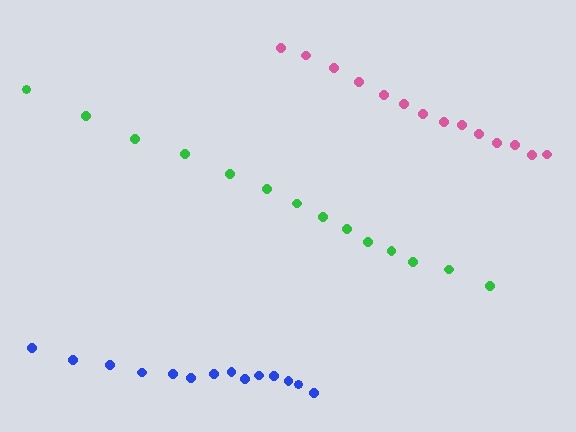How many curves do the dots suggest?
There are 3 distinct paths.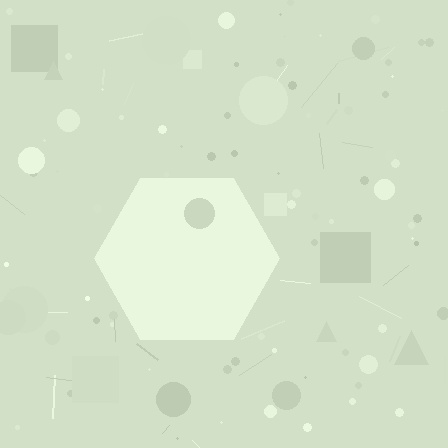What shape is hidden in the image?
A hexagon is hidden in the image.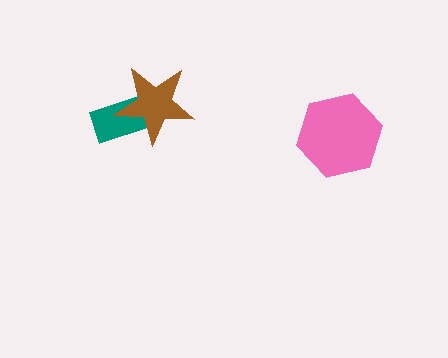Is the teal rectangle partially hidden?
Yes, it is partially covered by another shape.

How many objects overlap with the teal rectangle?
1 object overlaps with the teal rectangle.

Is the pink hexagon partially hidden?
No, no other shape covers it.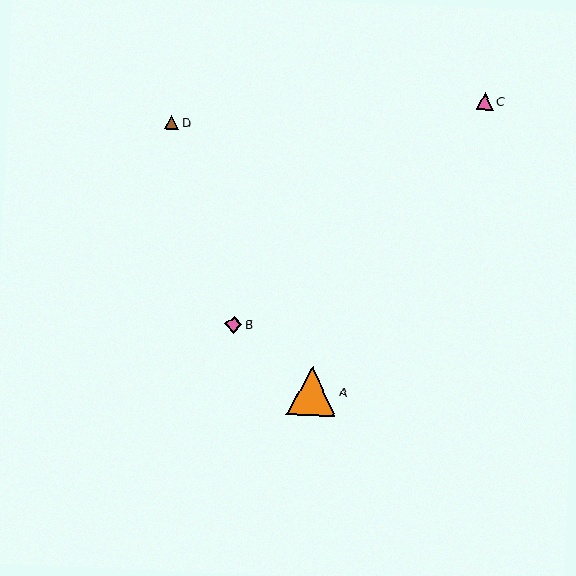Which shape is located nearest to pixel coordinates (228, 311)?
The pink diamond (labeled B) at (233, 325) is nearest to that location.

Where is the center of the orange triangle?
The center of the orange triangle is at (312, 391).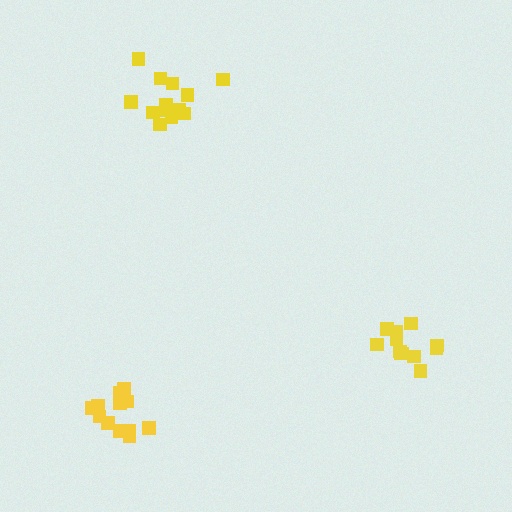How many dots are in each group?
Group 1: 13 dots, Group 2: 13 dots, Group 3: 12 dots (38 total).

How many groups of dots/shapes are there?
There are 3 groups.